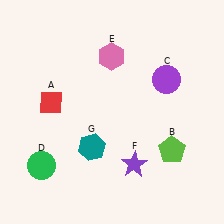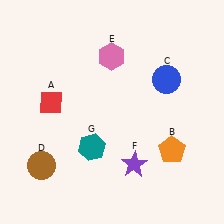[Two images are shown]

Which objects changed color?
B changed from lime to orange. C changed from purple to blue. D changed from green to brown.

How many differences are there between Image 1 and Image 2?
There are 3 differences between the two images.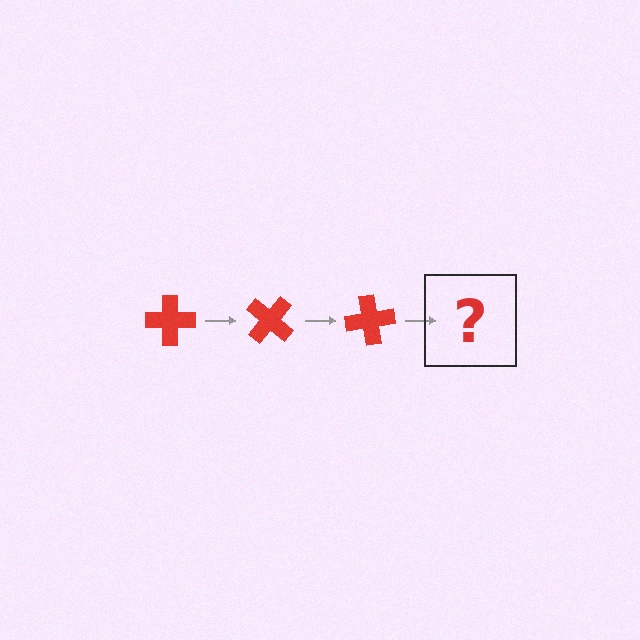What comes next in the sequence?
The next element should be a red cross rotated 120 degrees.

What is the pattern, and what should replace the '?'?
The pattern is that the cross rotates 40 degrees each step. The '?' should be a red cross rotated 120 degrees.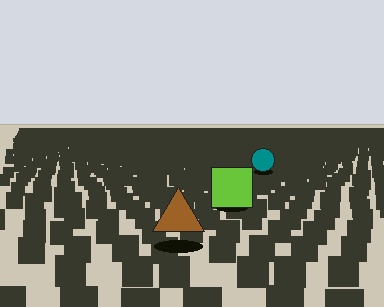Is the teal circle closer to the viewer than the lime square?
No. The lime square is closer — you can tell from the texture gradient: the ground texture is coarser near it.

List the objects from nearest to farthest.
From nearest to farthest: the brown triangle, the lime square, the teal circle.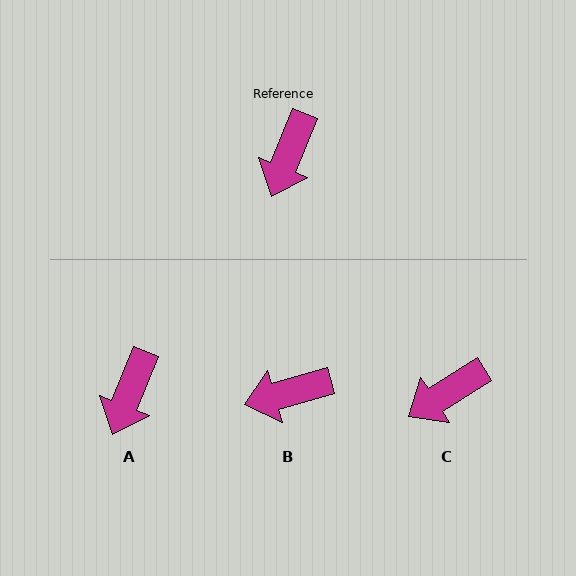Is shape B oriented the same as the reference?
No, it is off by about 52 degrees.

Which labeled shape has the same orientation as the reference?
A.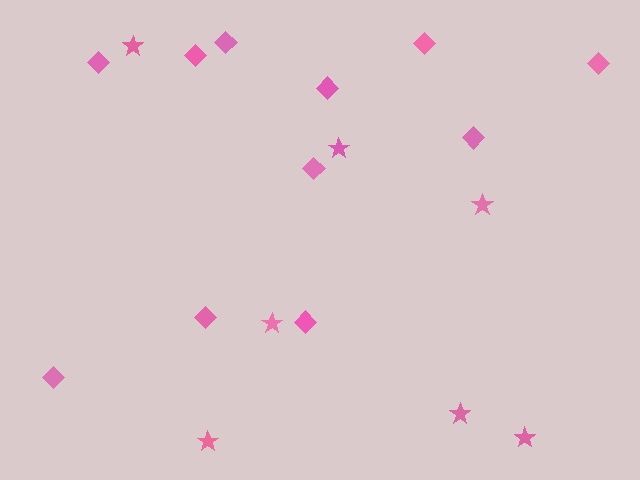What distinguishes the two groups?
There are 2 groups: one group of stars (7) and one group of diamonds (11).